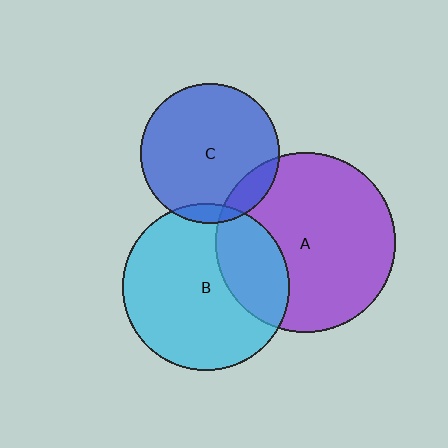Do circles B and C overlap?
Yes.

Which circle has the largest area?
Circle A (purple).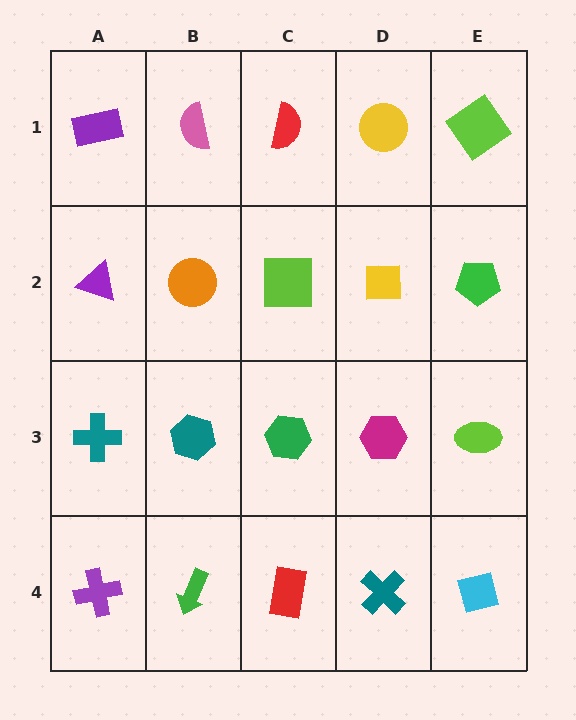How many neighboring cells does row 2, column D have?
4.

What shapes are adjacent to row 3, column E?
A green pentagon (row 2, column E), a cyan square (row 4, column E), a magenta hexagon (row 3, column D).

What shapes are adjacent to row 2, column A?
A purple rectangle (row 1, column A), a teal cross (row 3, column A), an orange circle (row 2, column B).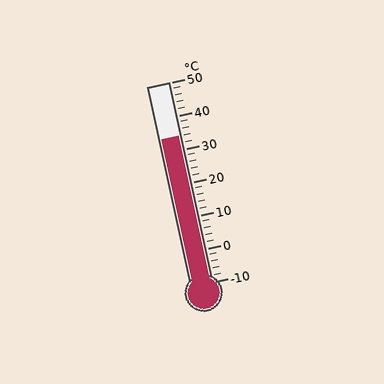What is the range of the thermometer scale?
The thermometer scale ranges from -10°C to 50°C.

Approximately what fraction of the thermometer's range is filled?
The thermometer is filled to approximately 75% of its range.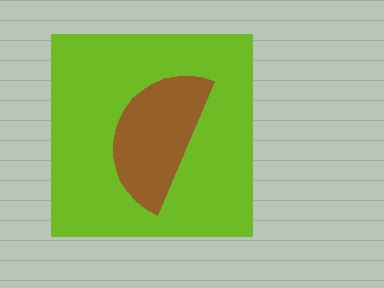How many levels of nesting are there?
2.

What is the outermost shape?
The lime square.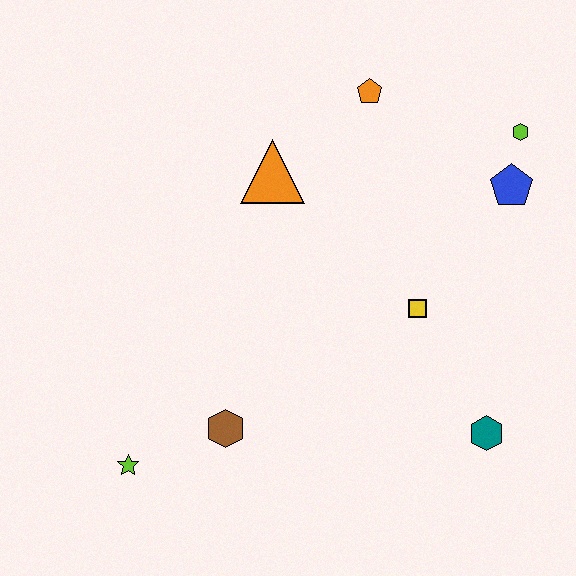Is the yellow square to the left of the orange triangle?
No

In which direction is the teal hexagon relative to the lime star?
The teal hexagon is to the right of the lime star.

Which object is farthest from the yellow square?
The lime star is farthest from the yellow square.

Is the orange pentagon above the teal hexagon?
Yes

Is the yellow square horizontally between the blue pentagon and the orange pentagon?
Yes